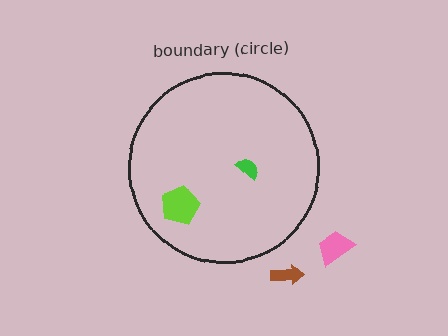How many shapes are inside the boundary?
2 inside, 2 outside.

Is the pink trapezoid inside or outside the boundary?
Outside.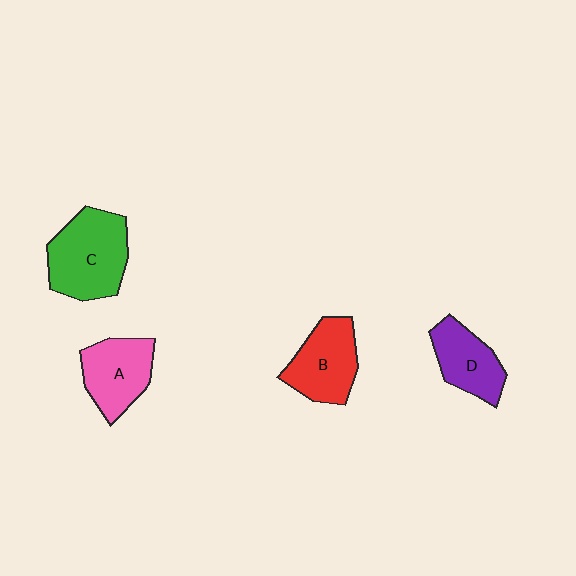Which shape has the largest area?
Shape C (green).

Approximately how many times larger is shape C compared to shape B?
Approximately 1.3 times.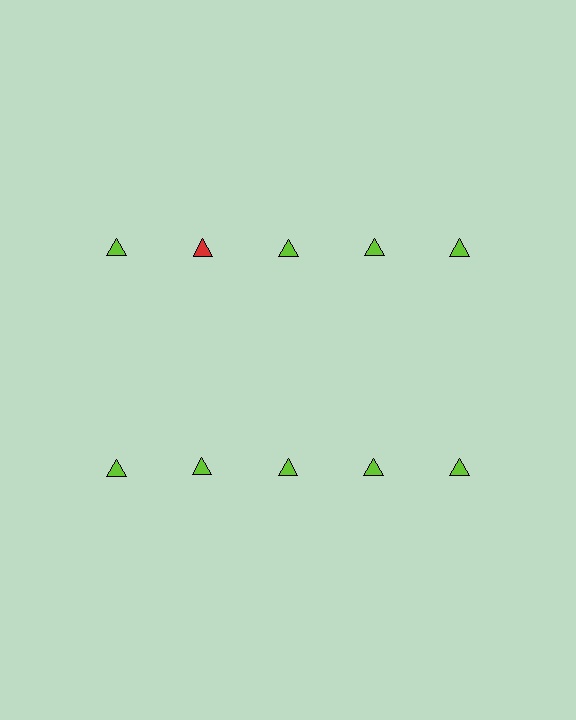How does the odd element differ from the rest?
It has a different color: red instead of lime.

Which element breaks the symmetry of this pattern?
The red triangle in the top row, second from left column breaks the symmetry. All other shapes are lime triangles.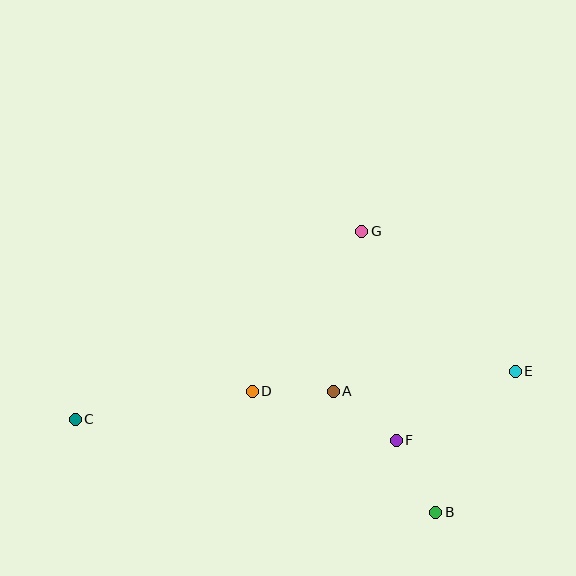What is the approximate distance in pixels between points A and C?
The distance between A and C is approximately 260 pixels.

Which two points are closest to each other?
Points A and F are closest to each other.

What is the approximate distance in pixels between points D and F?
The distance between D and F is approximately 152 pixels.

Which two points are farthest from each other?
Points C and E are farthest from each other.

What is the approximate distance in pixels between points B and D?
The distance between B and D is approximately 220 pixels.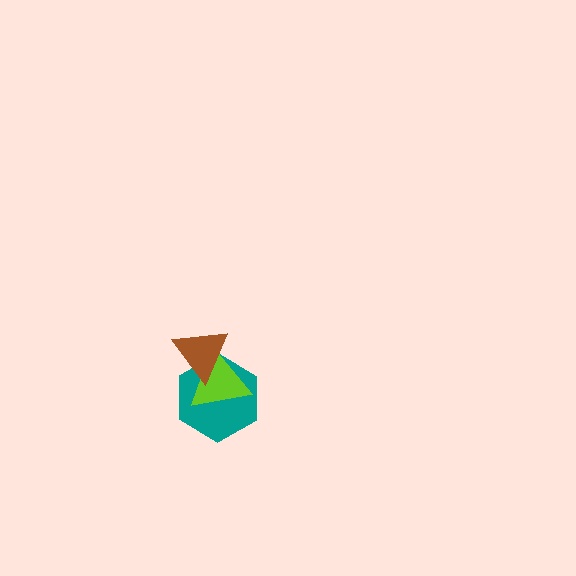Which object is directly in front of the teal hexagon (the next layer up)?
The lime triangle is directly in front of the teal hexagon.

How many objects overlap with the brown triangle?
2 objects overlap with the brown triangle.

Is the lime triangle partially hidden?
Yes, it is partially covered by another shape.